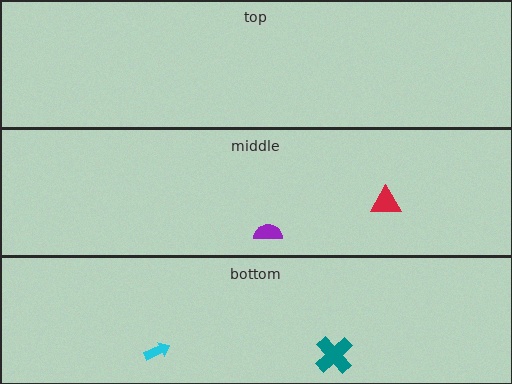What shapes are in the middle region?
The purple semicircle, the red triangle.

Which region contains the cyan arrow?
The bottom region.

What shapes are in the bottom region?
The teal cross, the cyan arrow.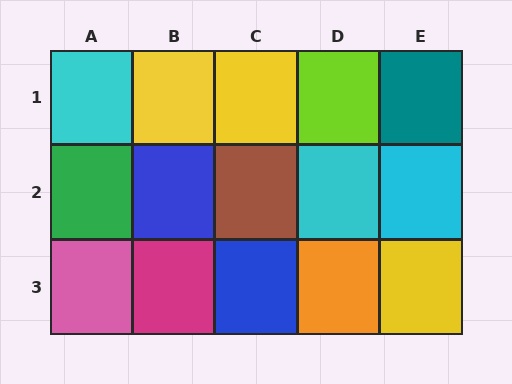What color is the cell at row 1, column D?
Lime.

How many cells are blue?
2 cells are blue.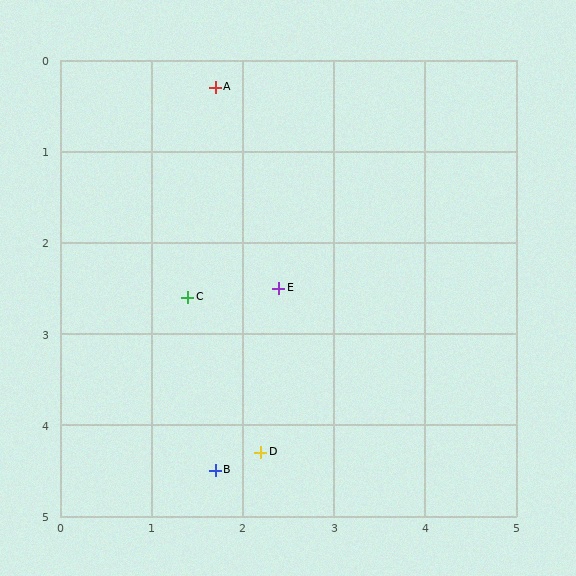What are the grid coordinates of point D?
Point D is at approximately (2.2, 4.3).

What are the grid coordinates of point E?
Point E is at approximately (2.4, 2.5).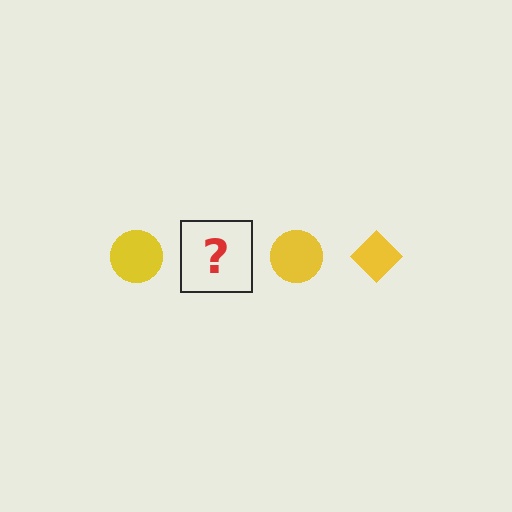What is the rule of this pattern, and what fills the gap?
The rule is that the pattern cycles through circle, diamond shapes in yellow. The gap should be filled with a yellow diamond.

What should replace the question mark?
The question mark should be replaced with a yellow diamond.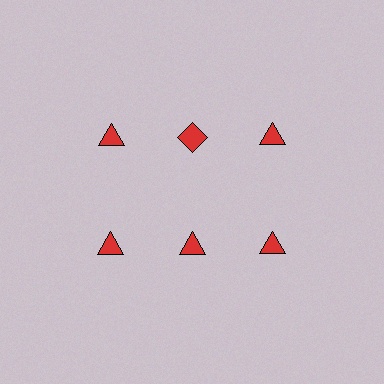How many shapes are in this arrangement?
There are 6 shapes arranged in a grid pattern.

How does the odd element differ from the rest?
It has a different shape: diamond instead of triangle.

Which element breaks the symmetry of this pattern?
The red diamond in the top row, second from left column breaks the symmetry. All other shapes are red triangles.